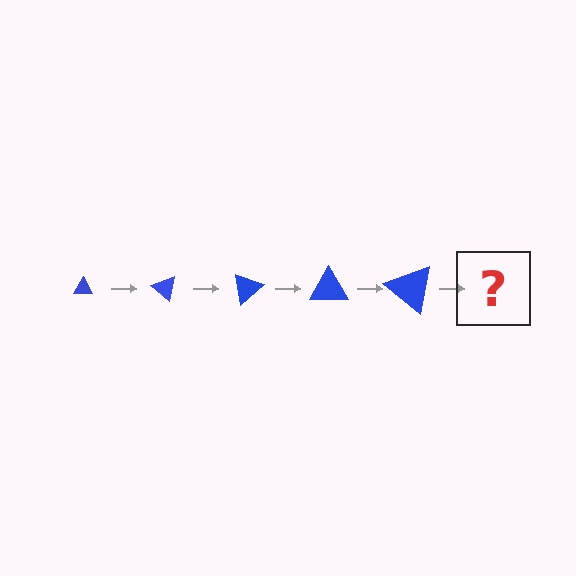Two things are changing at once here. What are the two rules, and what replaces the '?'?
The two rules are that the triangle grows larger each step and it rotates 40 degrees each step. The '?' should be a triangle, larger than the previous one and rotated 200 degrees from the start.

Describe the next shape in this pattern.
It should be a triangle, larger than the previous one and rotated 200 degrees from the start.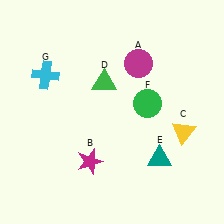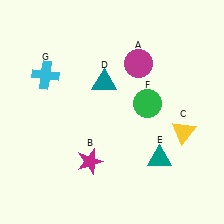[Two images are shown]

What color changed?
The triangle (D) changed from green in Image 1 to teal in Image 2.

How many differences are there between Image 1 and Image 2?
There is 1 difference between the two images.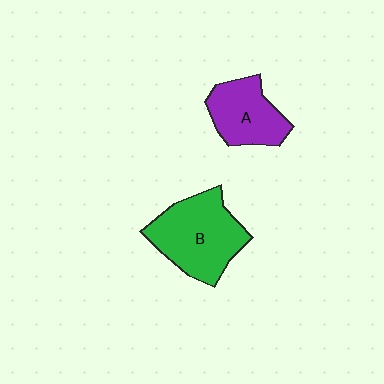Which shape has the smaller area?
Shape A (purple).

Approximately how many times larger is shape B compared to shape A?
Approximately 1.4 times.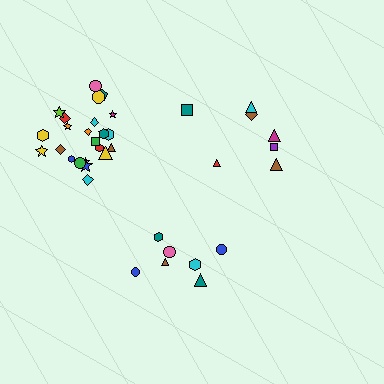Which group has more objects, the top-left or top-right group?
The top-left group.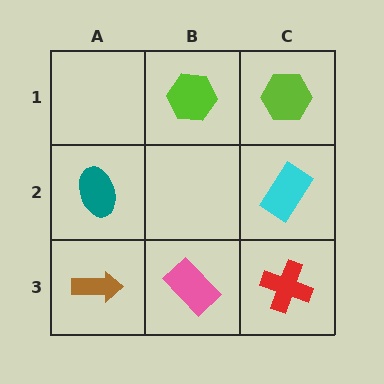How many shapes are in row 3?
3 shapes.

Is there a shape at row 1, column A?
No, that cell is empty.